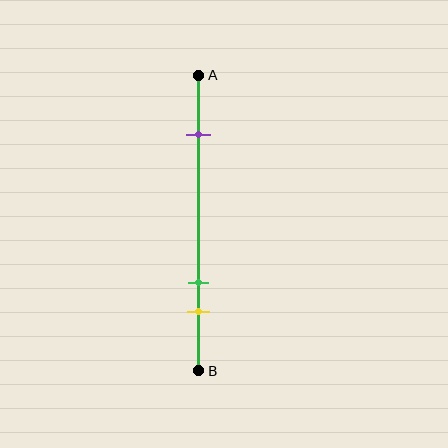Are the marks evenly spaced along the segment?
No, the marks are not evenly spaced.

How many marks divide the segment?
There are 3 marks dividing the segment.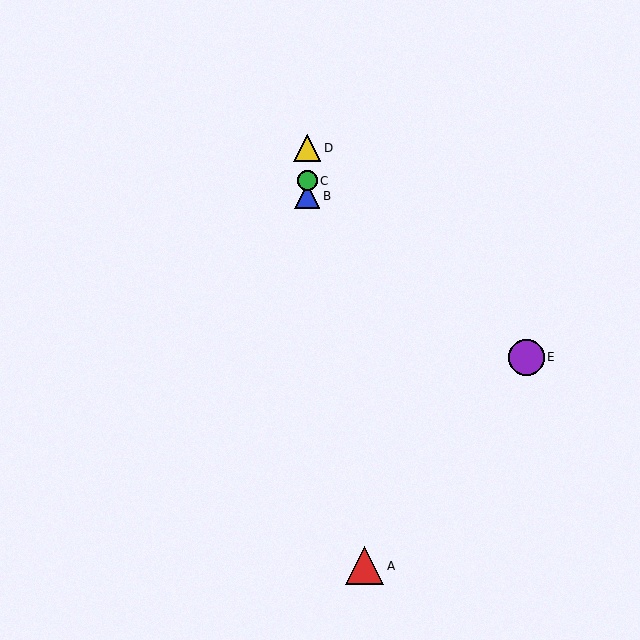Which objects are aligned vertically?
Objects B, C, D are aligned vertically.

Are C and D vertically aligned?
Yes, both are at x≈307.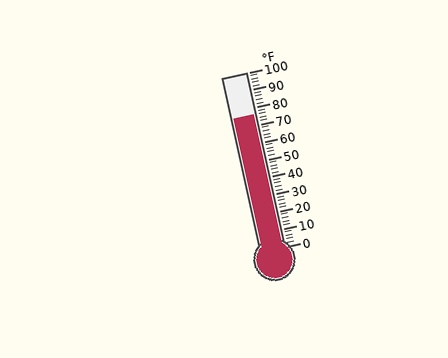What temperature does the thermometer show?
The thermometer shows approximately 76°F.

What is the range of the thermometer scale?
The thermometer scale ranges from 0°F to 100°F.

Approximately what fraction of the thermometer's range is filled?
The thermometer is filled to approximately 75% of its range.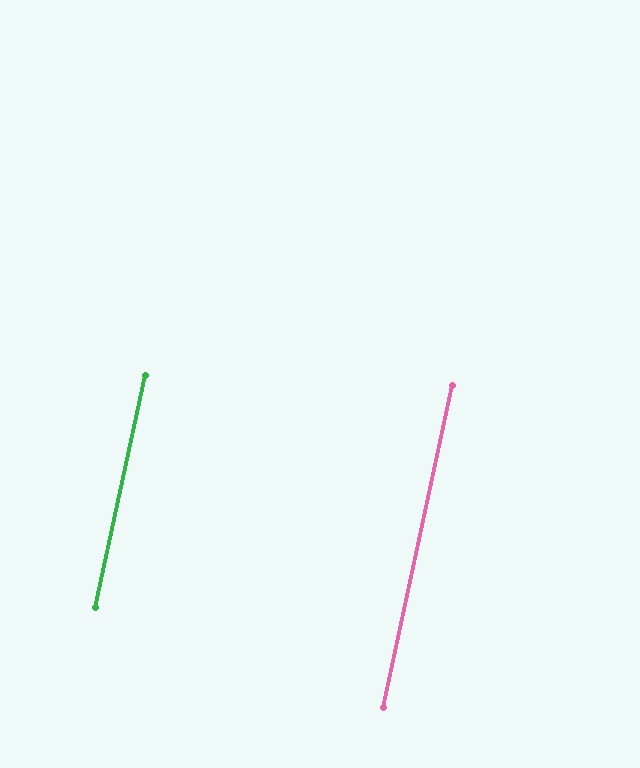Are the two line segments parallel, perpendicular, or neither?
Parallel — their directions differ by only 0.0°.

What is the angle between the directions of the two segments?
Approximately 0 degrees.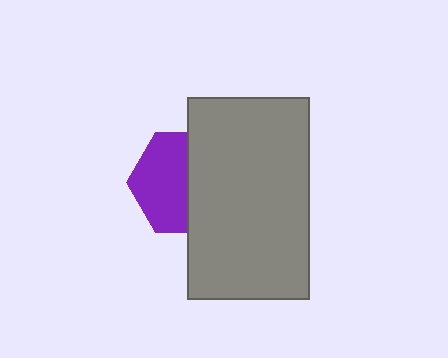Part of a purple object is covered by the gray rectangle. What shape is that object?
It is a hexagon.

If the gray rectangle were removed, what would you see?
You would see the complete purple hexagon.